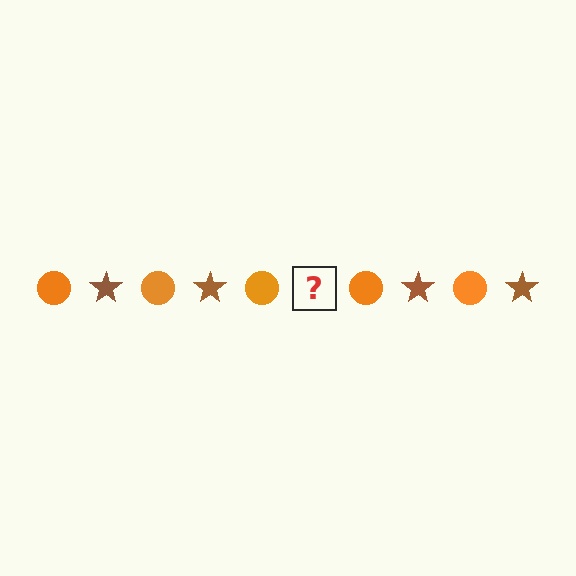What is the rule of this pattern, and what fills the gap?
The rule is that the pattern alternates between orange circle and brown star. The gap should be filled with a brown star.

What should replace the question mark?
The question mark should be replaced with a brown star.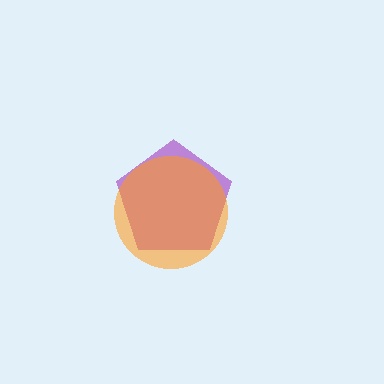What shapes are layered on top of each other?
The layered shapes are: a purple pentagon, an orange circle.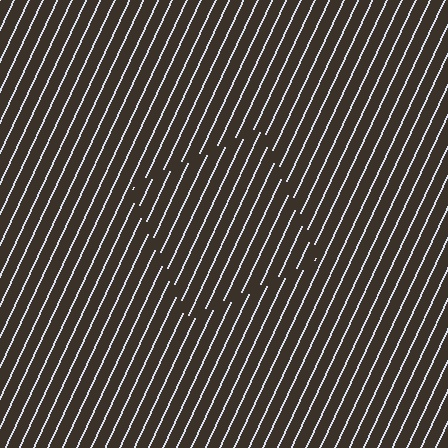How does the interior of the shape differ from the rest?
The interior of the shape contains the same grating, shifted by half a period — the contour is defined by the phase discontinuity where line-ends from the inner and outer gratings abut.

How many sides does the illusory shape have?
4 sides — the line-ends trace a square.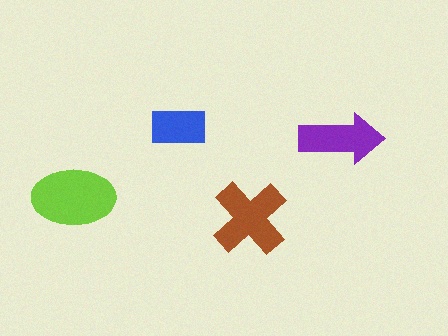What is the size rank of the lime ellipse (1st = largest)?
1st.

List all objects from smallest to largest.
The blue rectangle, the purple arrow, the brown cross, the lime ellipse.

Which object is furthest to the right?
The purple arrow is rightmost.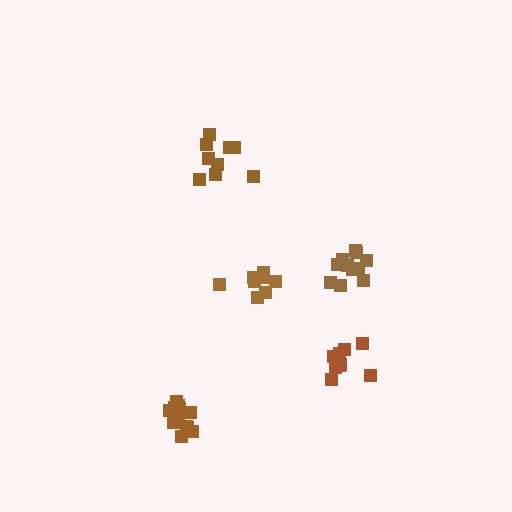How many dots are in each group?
Group 1: 11 dots, Group 2: 9 dots, Group 3: 9 dots, Group 4: 8 dots, Group 5: 12 dots (49 total).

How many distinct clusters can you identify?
There are 5 distinct clusters.